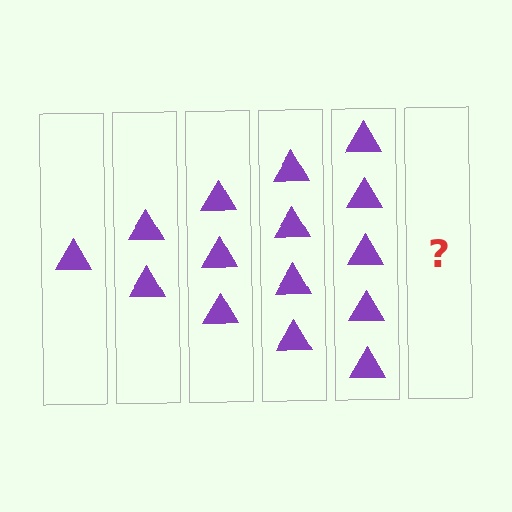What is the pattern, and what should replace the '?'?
The pattern is that each step adds one more triangle. The '?' should be 6 triangles.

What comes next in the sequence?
The next element should be 6 triangles.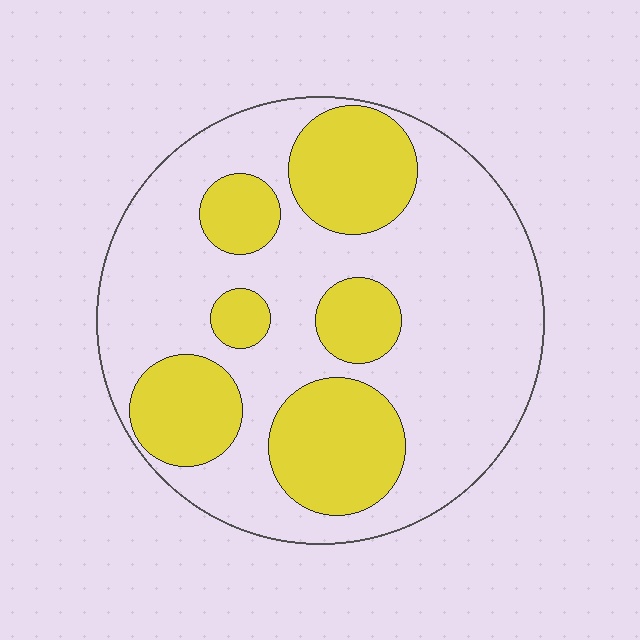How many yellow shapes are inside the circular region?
6.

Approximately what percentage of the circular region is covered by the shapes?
Approximately 35%.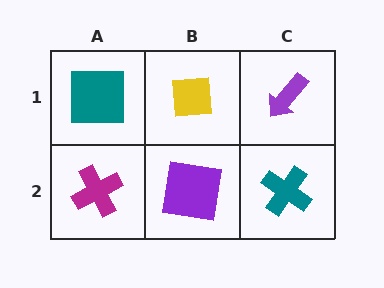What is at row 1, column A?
A teal square.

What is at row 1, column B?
A yellow square.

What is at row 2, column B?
A purple square.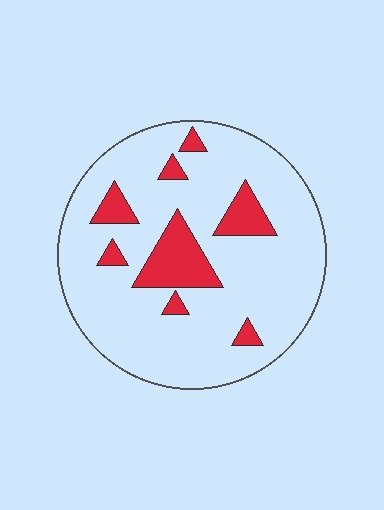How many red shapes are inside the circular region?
8.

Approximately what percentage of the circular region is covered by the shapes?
Approximately 15%.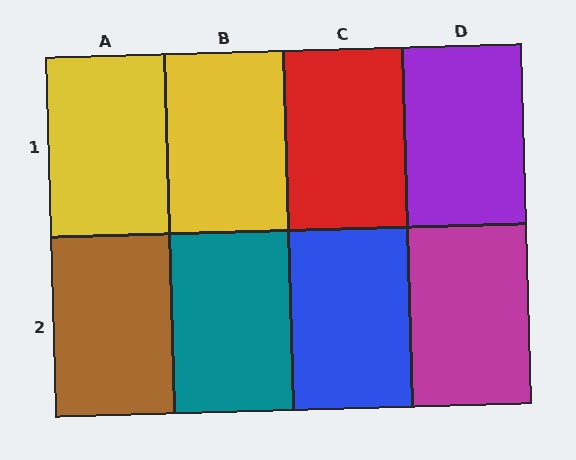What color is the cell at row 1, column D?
Purple.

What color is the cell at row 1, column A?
Yellow.